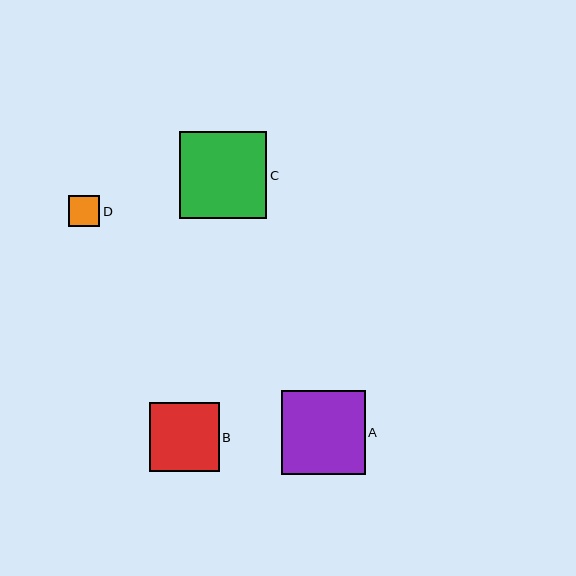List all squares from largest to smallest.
From largest to smallest: C, A, B, D.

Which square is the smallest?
Square D is the smallest with a size of approximately 31 pixels.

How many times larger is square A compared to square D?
Square A is approximately 2.7 times the size of square D.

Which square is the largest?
Square C is the largest with a size of approximately 87 pixels.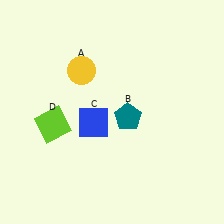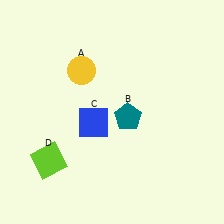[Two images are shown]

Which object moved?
The lime square (D) moved down.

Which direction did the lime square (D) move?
The lime square (D) moved down.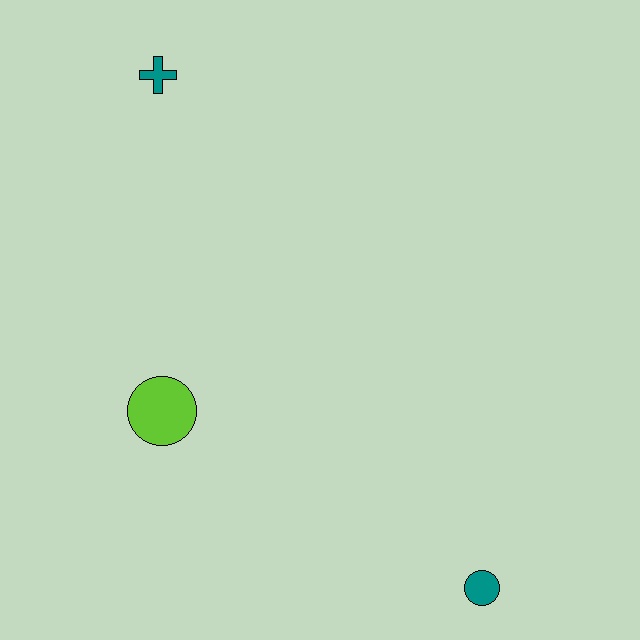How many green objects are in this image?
There are no green objects.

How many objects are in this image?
There are 3 objects.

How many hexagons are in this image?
There are no hexagons.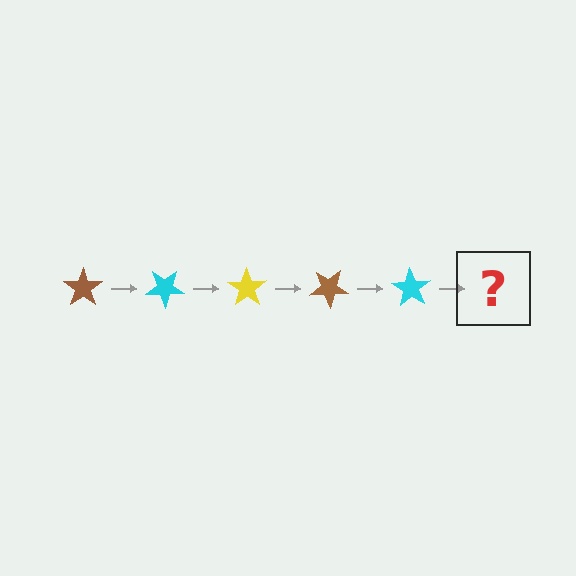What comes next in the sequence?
The next element should be a yellow star, rotated 175 degrees from the start.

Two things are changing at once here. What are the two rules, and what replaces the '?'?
The two rules are that it rotates 35 degrees each step and the color cycles through brown, cyan, and yellow. The '?' should be a yellow star, rotated 175 degrees from the start.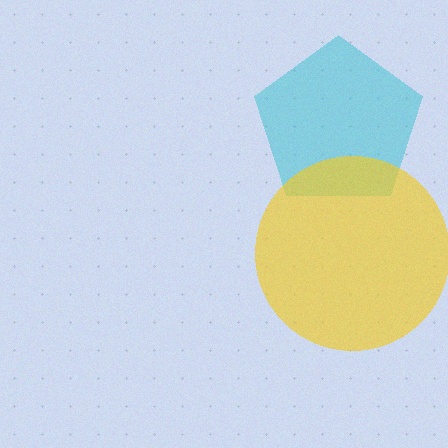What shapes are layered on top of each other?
The layered shapes are: a cyan pentagon, a yellow circle.